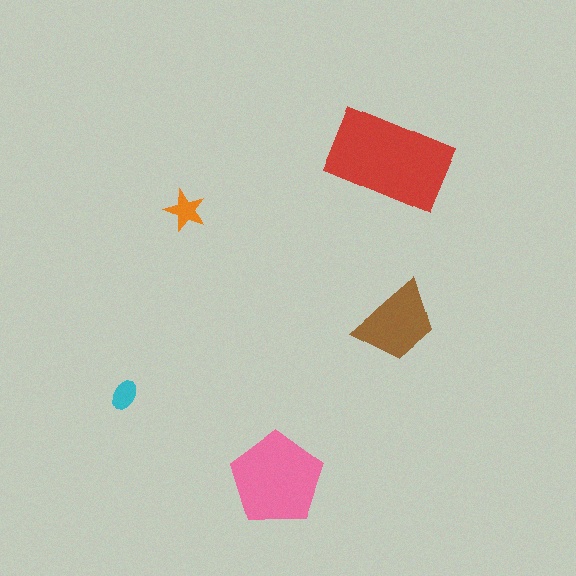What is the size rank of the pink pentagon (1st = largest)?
2nd.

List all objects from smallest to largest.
The cyan ellipse, the orange star, the brown trapezoid, the pink pentagon, the red rectangle.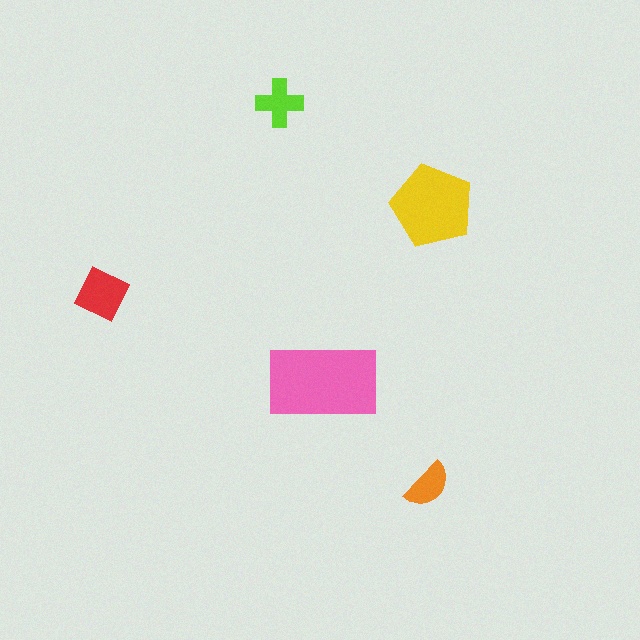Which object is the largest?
The pink rectangle.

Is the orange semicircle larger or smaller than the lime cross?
Smaller.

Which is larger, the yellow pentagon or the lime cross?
The yellow pentagon.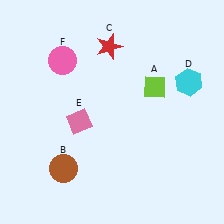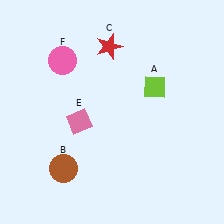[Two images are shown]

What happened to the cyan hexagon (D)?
The cyan hexagon (D) was removed in Image 2. It was in the top-right area of Image 1.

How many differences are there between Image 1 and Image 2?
There is 1 difference between the two images.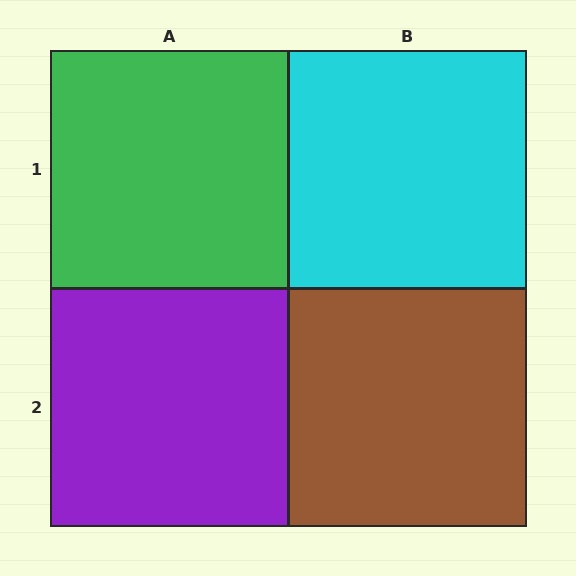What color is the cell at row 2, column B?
Brown.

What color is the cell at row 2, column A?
Purple.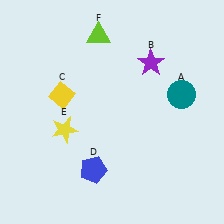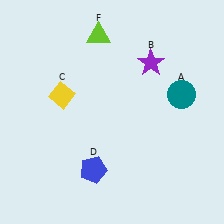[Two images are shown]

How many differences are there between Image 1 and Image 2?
There is 1 difference between the two images.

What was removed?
The yellow star (E) was removed in Image 2.